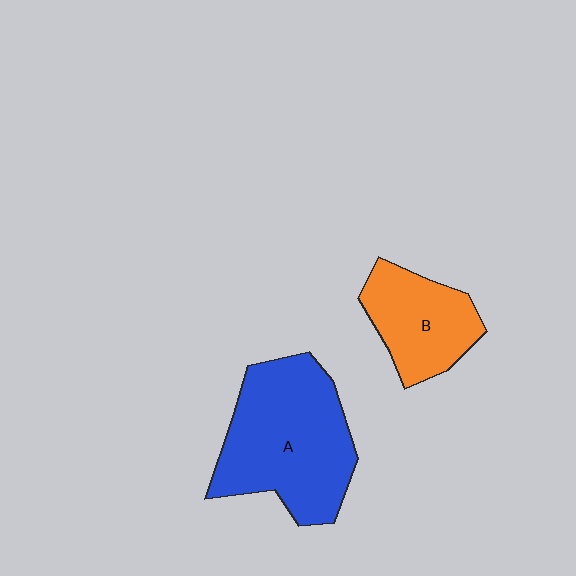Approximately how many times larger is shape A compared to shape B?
Approximately 1.8 times.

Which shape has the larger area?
Shape A (blue).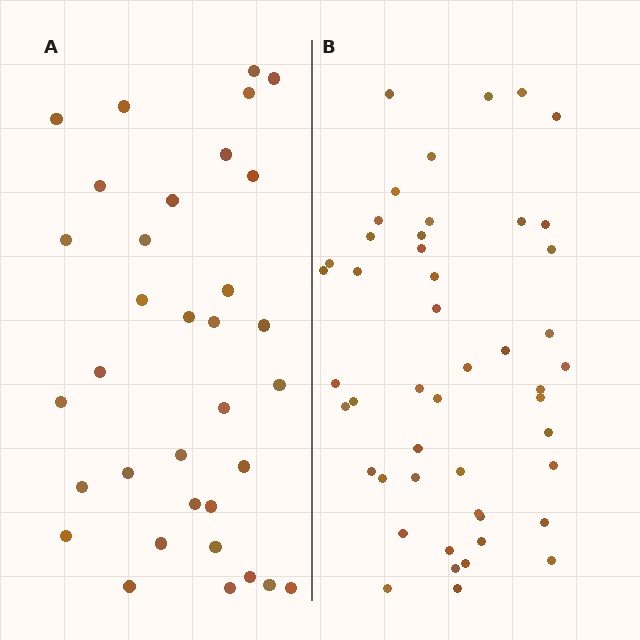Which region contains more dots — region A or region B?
Region B (the right region) has more dots.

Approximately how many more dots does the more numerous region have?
Region B has approximately 15 more dots than region A.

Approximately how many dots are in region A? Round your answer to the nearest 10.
About 30 dots. (The exact count is 34, which rounds to 30.)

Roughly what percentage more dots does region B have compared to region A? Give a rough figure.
About 40% more.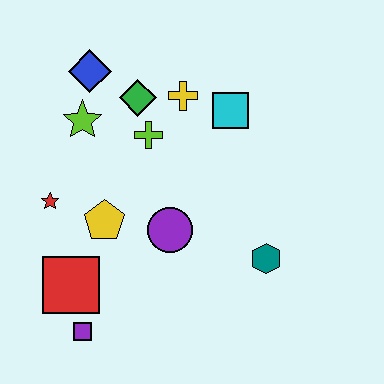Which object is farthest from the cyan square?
The purple square is farthest from the cyan square.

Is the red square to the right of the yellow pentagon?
No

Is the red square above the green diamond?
No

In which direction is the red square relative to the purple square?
The red square is above the purple square.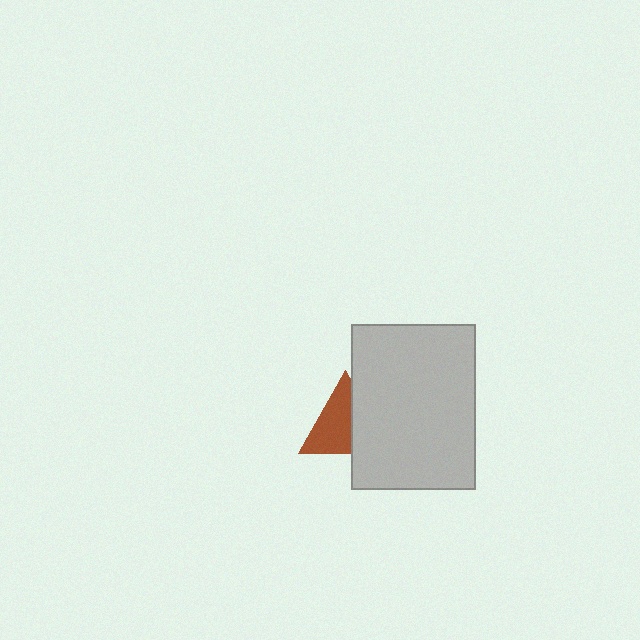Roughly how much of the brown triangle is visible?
About half of it is visible (roughly 61%).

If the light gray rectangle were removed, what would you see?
You would see the complete brown triangle.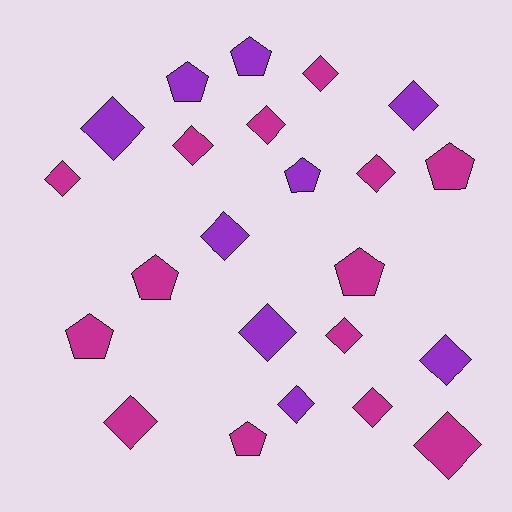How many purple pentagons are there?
There are 3 purple pentagons.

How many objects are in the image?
There are 23 objects.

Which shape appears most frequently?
Diamond, with 15 objects.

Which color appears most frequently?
Magenta, with 14 objects.